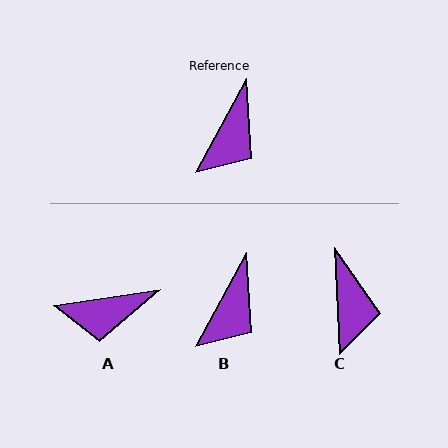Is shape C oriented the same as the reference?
No, it is off by about 31 degrees.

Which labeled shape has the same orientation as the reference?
B.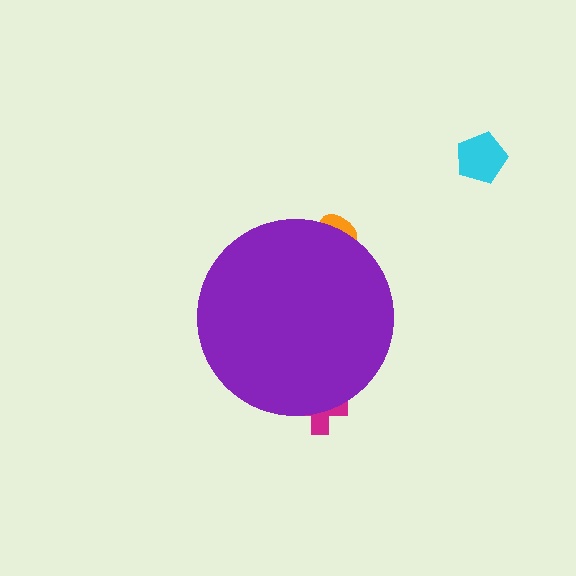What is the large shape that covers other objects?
A purple circle.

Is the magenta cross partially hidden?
Yes, the magenta cross is partially hidden behind the purple circle.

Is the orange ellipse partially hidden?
Yes, the orange ellipse is partially hidden behind the purple circle.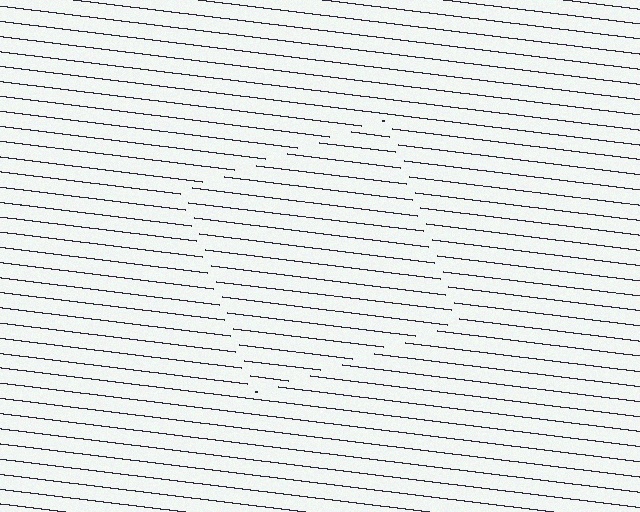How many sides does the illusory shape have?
4 sides — the line-ends trace a square.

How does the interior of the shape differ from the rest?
The interior of the shape contains the same grating, shifted by half a period — the contour is defined by the phase discontinuity where line-ends from the inner and outer gratings abut.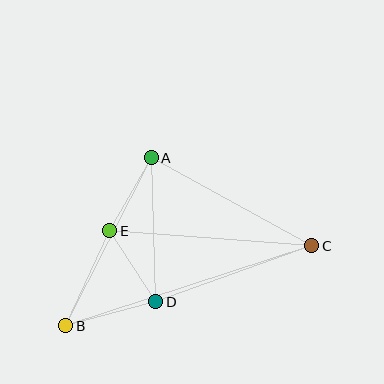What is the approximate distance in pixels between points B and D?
The distance between B and D is approximately 93 pixels.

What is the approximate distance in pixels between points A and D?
The distance between A and D is approximately 144 pixels.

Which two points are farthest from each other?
Points B and C are farthest from each other.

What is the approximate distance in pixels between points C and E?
The distance between C and E is approximately 203 pixels.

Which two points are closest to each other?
Points A and E are closest to each other.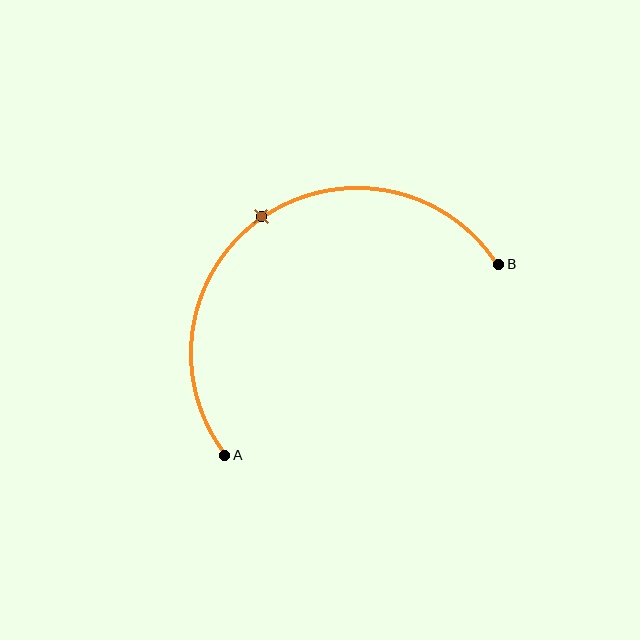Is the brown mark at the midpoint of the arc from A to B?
Yes. The brown mark lies on the arc at equal arc-length from both A and B — it is the arc midpoint.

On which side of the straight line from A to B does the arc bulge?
The arc bulges above and to the left of the straight line connecting A and B.